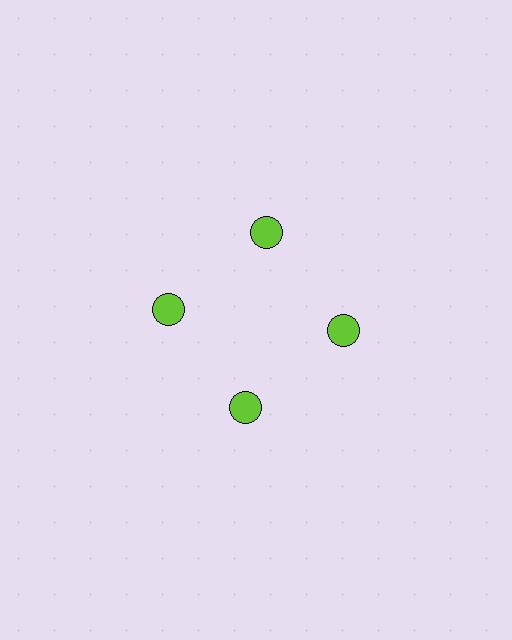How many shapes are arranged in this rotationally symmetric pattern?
There are 4 shapes, arranged in 4 groups of 1.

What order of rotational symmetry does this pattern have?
This pattern has 4-fold rotational symmetry.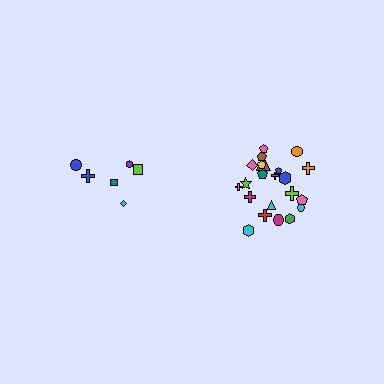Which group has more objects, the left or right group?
The right group.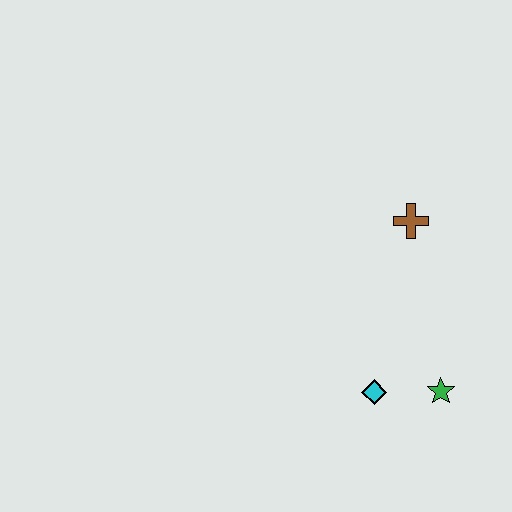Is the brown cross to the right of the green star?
No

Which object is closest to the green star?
The cyan diamond is closest to the green star.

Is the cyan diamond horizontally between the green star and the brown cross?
No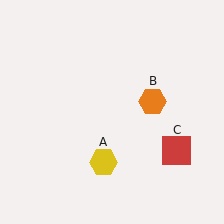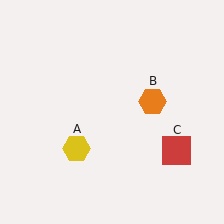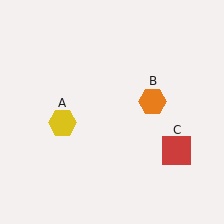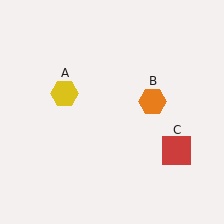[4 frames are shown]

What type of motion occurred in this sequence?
The yellow hexagon (object A) rotated clockwise around the center of the scene.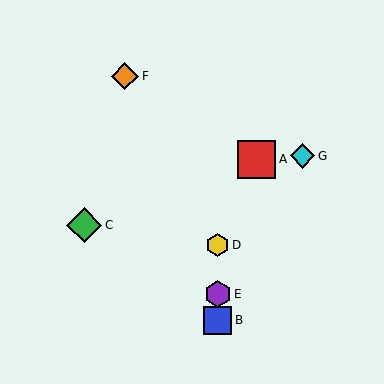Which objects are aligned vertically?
Objects B, D, E are aligned vertically.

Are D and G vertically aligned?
No, D is at x≈218 and G is at x≈303.